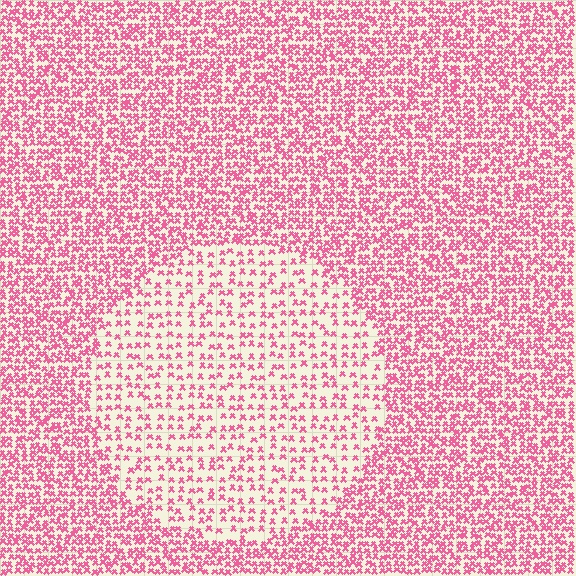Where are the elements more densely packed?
The elements are more densely packed outside the circle boundary.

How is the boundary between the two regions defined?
The boundary is defined by a change in element density (approximately 2.2x ratio). All elements are the same color, size, and shape.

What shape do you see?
I see a circle.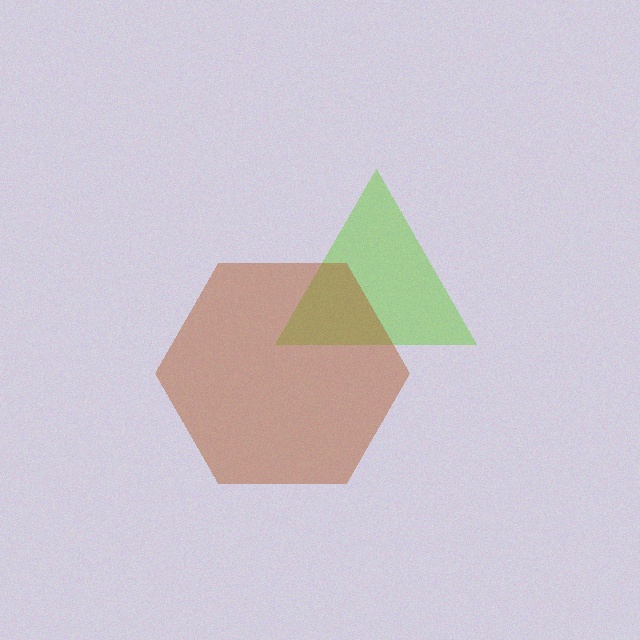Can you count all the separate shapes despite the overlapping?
Yes, there are 2 separate shapes.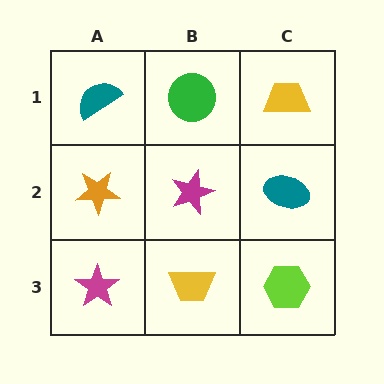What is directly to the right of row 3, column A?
A yellow trapezoid.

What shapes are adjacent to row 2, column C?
A yellow trapezoid (row 1, column C), a lime hexagon (row 3, column C), a magenta star (row 2, column B).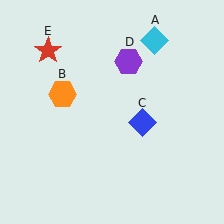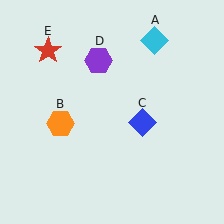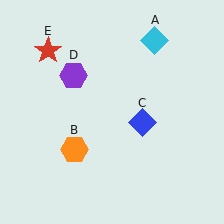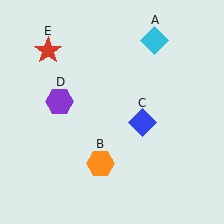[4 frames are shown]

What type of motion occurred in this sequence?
The orange hexagon (object B), purple hexagon (object D) rotated counterclockwise around the center of the scene.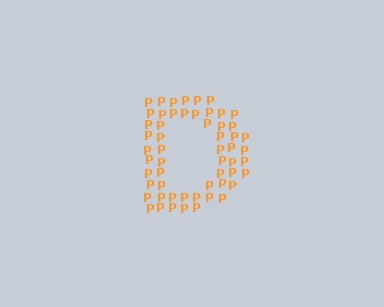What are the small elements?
The small elements are letter P's.